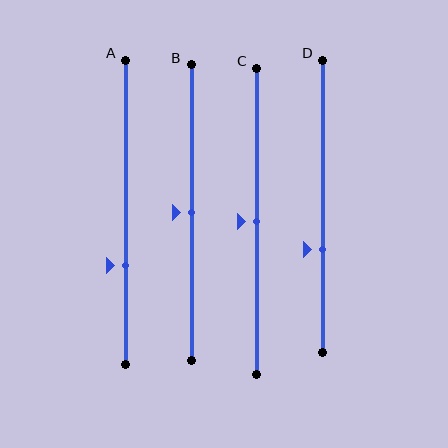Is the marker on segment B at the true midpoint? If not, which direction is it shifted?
Yes, the marker on segment B is at the true midpoint.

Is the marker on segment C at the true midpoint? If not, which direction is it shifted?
Yes, the marker on segment C is at the true midpoint.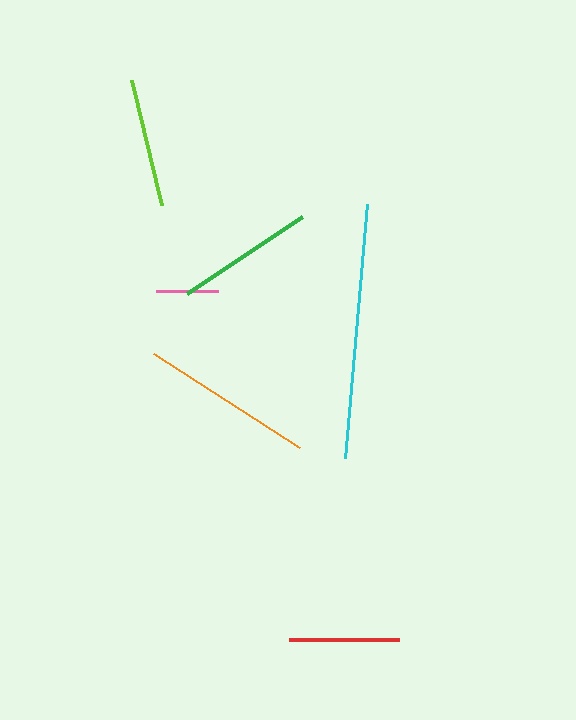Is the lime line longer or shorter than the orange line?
The orange line is longer than the lime line.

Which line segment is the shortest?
The pink line is the shortest at approximately 62 pixels.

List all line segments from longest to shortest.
From longest to shortest: cyan, orange, green, lime, red, pink.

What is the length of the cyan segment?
The cyan segment is approximately 255 pixels long.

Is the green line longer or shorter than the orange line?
The orange line is longer than the green line.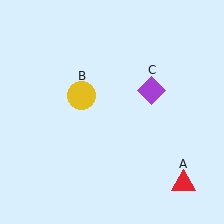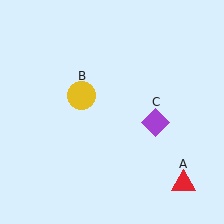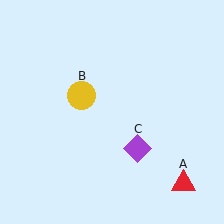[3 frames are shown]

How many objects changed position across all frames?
1 object changed position: purple diamond (object C).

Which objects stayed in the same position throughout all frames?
Red triangle (object A) and yellow circle (object B) remained stationary.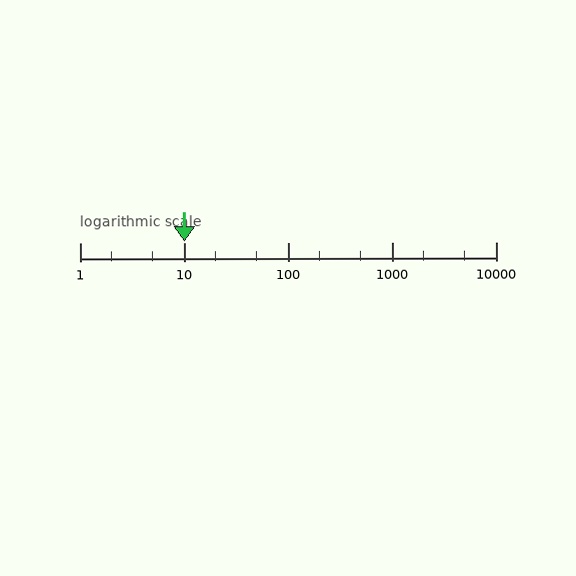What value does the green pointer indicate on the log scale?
The pointer indicates approximately 10.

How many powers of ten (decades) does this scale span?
The scale spans 4 decades, from 1 to 10000.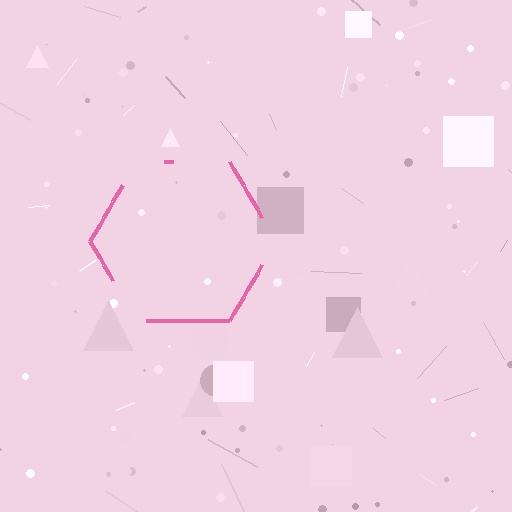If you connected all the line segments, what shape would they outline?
They would outline a hexagon.